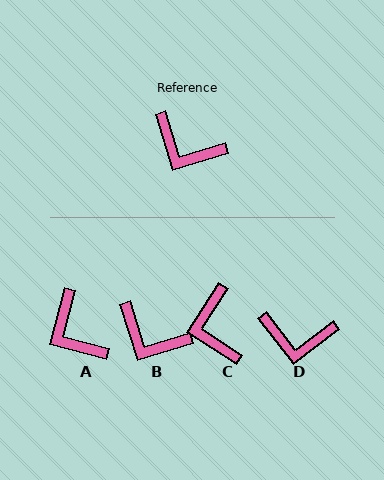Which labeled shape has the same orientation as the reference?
B.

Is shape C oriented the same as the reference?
No, it is off by about 50 degrees.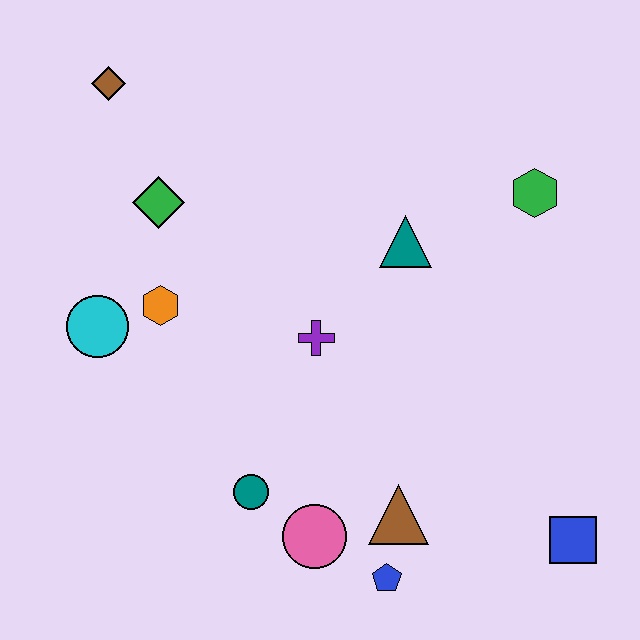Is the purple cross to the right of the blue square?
No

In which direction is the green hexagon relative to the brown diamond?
The green hexagon is to the right of the brown diamond.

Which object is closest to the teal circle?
The pink circle is closest to the teal circle.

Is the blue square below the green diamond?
Yes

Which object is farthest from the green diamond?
The blue square is farthest from the green diamond.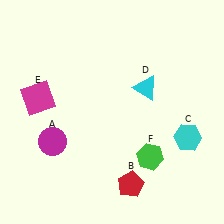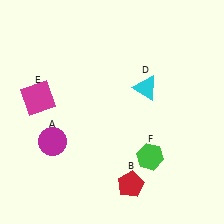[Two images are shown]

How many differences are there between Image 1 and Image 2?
There is 1 difference between the two images.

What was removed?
The cyan hexagon (C) was removed in Image 2.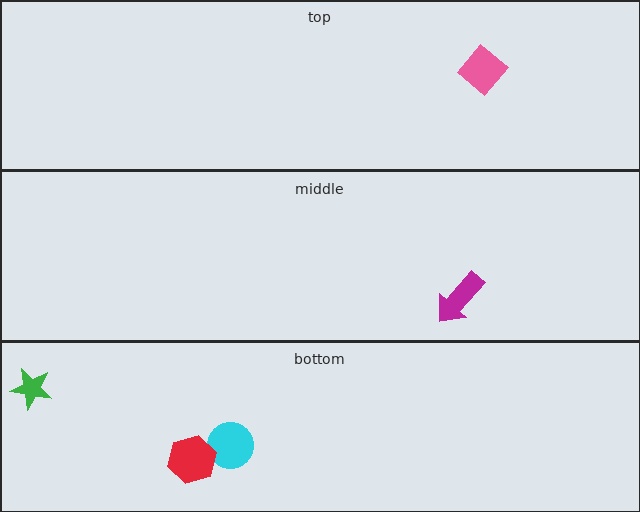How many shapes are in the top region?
1.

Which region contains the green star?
The bottom region.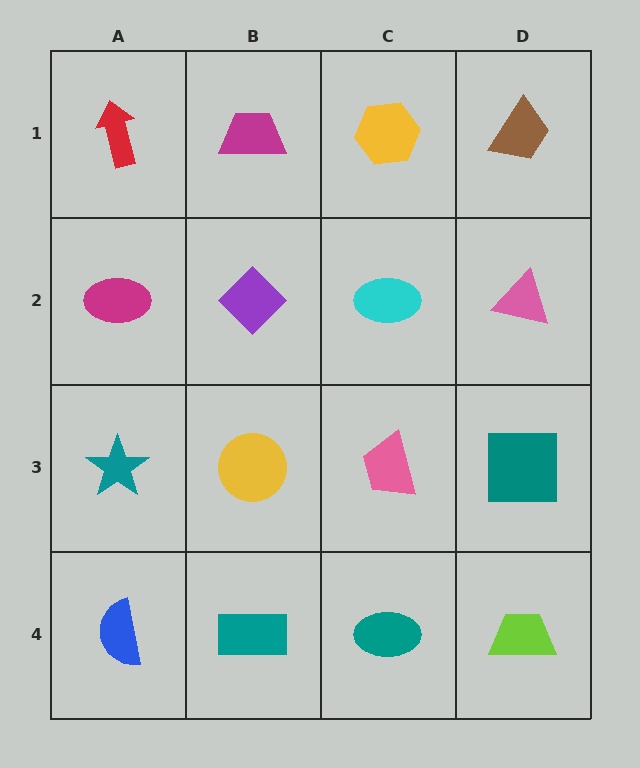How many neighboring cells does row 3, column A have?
3.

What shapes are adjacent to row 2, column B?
A magenta trapezoid (row 1, column B), a yellow circle (row 3, column B), a magenta ellipse (row 2, column A), a cyan ellipse (row 2, column C).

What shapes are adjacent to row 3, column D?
A pink triangle (row 2, column D), a lime trapezoid (row 4, column D), a pink trapezoid (row 3, column C).